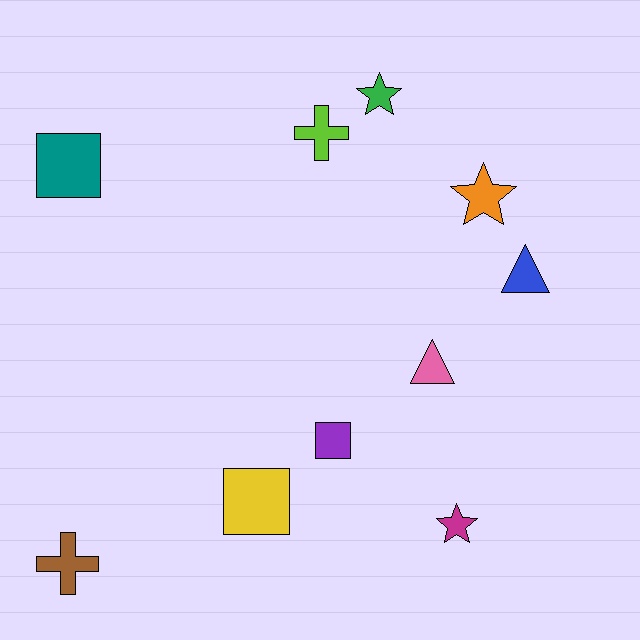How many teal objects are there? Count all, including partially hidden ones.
There is 1 teal object.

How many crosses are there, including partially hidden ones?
There are 2 crosses.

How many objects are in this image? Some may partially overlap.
There are 10 objects.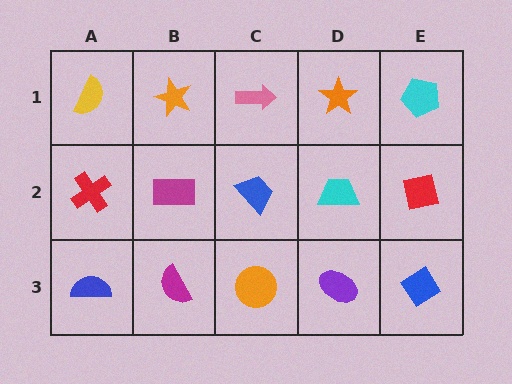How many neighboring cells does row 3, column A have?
2.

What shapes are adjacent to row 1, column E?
A red square (row 2, column E), an orange star (row 1, column D).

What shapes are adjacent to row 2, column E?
A cyan pentagon (row 1, column E), a blue diamond (row 3, column E), a cyan trapezoid (row 2, column D).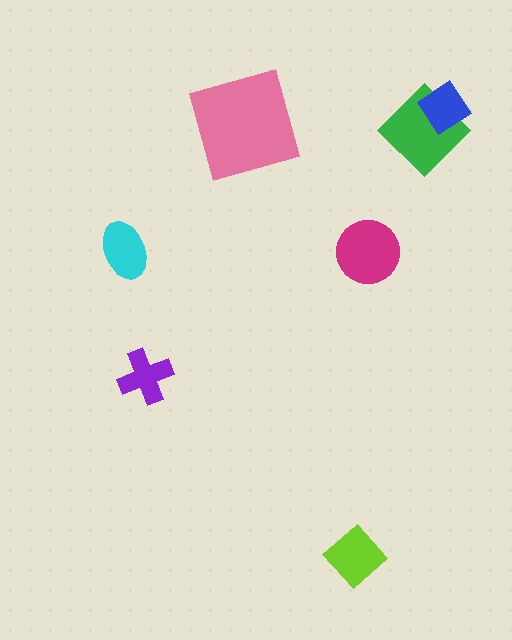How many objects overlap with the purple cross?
0 objects overlap with the purple cross.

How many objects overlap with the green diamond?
1 object overlaps with the green diamond.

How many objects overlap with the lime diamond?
0 objects overlap with the lime diamond.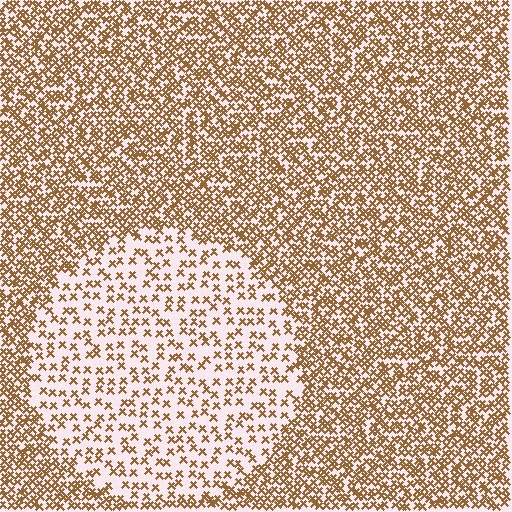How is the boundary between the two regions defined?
The boundary is defined by a change in element density (approximately 2.5x ratio). All elements are the same color, size, and shape.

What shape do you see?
I see a circle.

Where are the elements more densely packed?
The elements are more densely packed outside the circle boundary.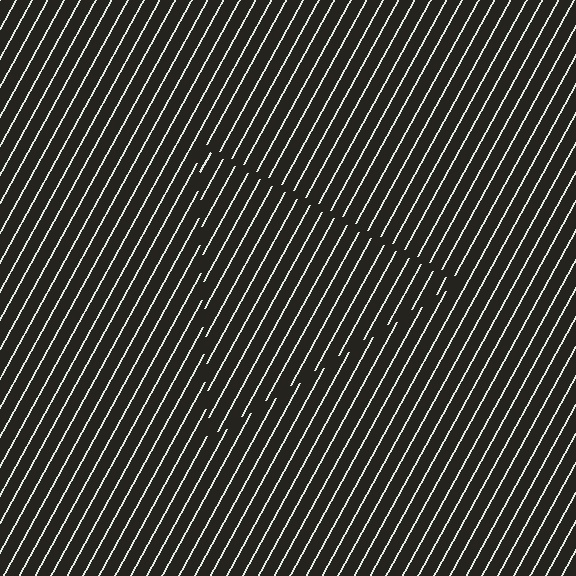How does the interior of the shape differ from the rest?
The interior of the shape contains the same grating, shifted by half a period — the contour is defined by the phase discontinuity where line-ends from the inner and outer gratings abut.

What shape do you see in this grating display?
An illusory triangle. The interior of the shape contains the same grating, shifted by half a period — the contour is defined by the phase discontinuity where line-ends from the inner and outer gratings abut.